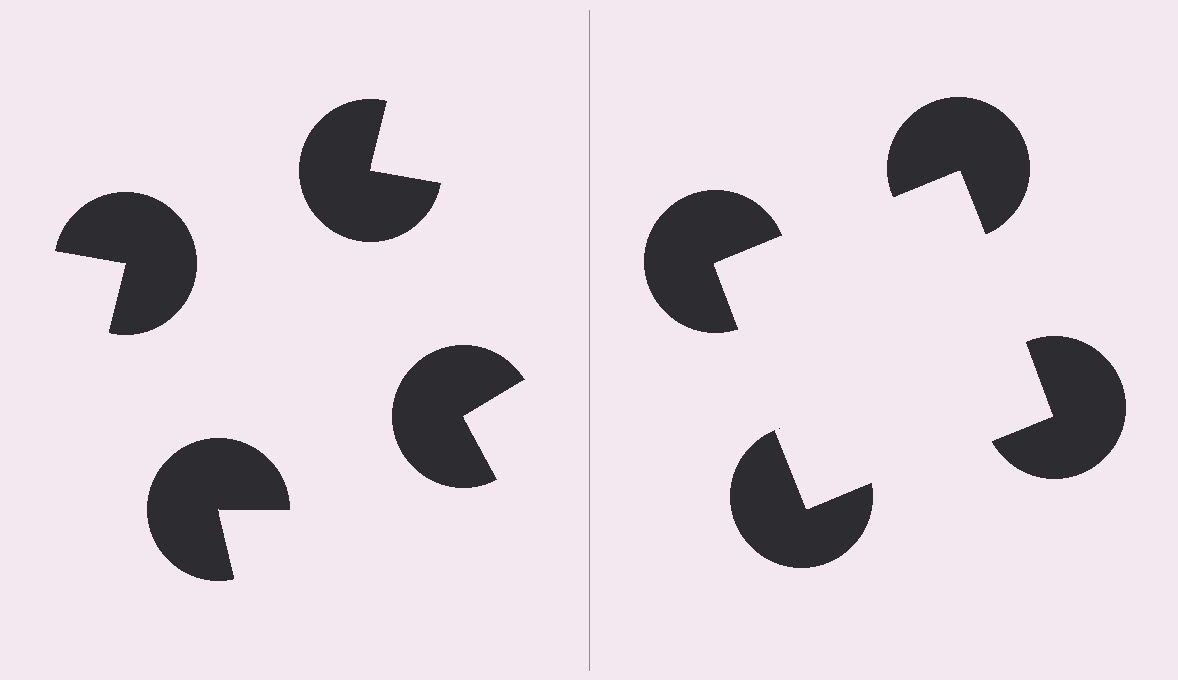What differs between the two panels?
The pac-man discs are positioned identically on both sides; only the wedge orientations differ. On the right they align to a square; on the left they are misaligned.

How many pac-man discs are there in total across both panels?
8 — 4 on each side.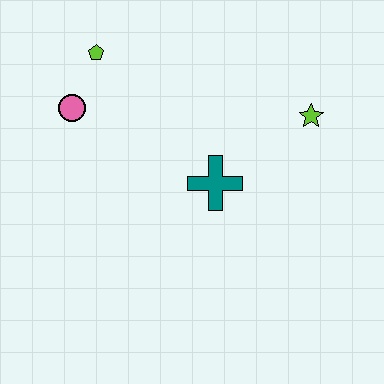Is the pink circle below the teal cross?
No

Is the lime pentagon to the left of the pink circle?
No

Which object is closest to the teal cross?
The lime star is closest to the teal cross.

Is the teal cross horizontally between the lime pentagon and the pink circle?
No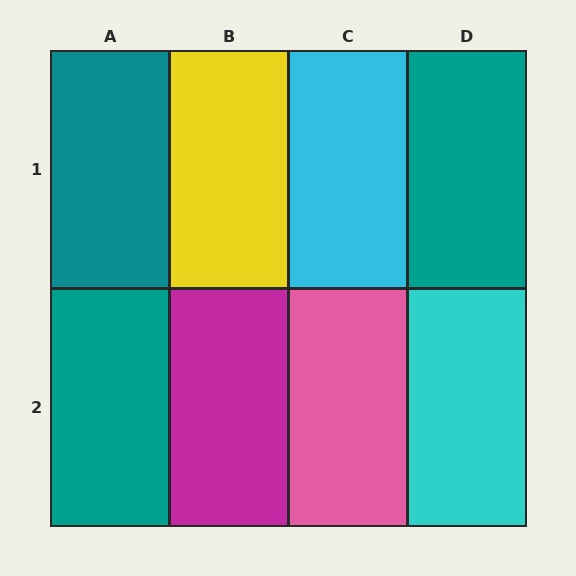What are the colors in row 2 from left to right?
Teal, magenta, pink, cyan.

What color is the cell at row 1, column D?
Teal.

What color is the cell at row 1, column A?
Teal.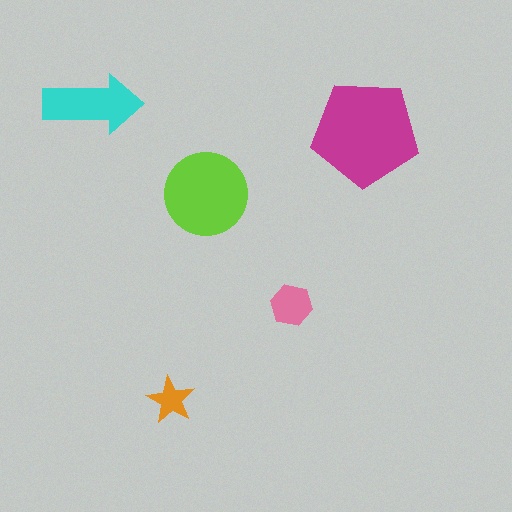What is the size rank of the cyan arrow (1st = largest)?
3rd.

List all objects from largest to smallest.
The magenta pentagon, the lime circle, the cyan arrow, the pink hexagon, the orange star.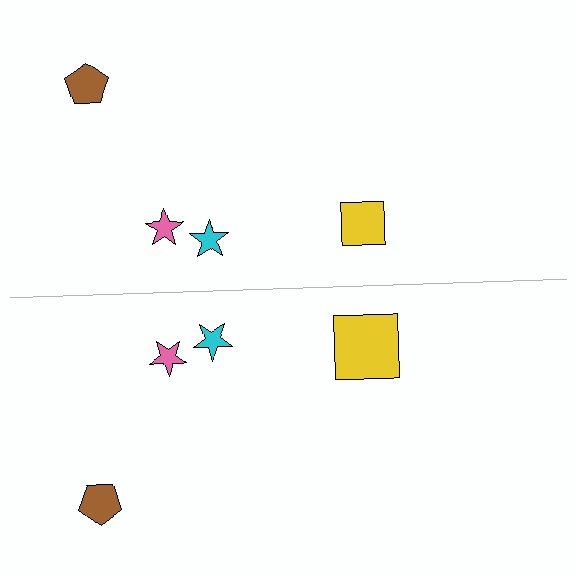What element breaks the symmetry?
The yellow square on the bottom side has a different size than its mirror counterpart.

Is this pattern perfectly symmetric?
No, the pattern is not perfectly symmetric. The yellow square on the bottom side has a different size than its mirror counterpart.